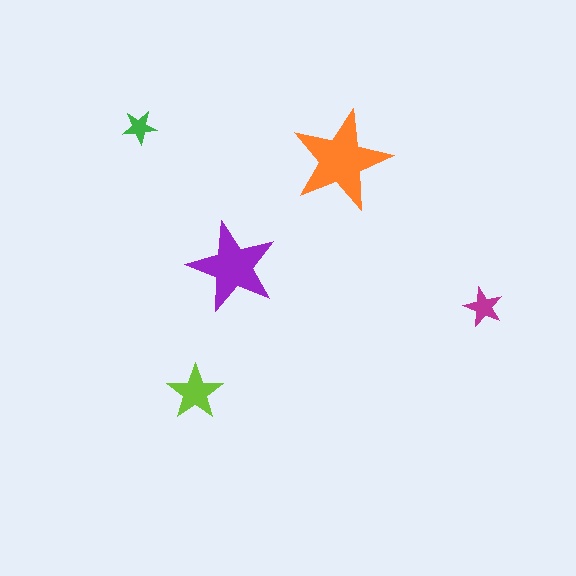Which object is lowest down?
The lime star is bottommost.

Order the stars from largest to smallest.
the orange one, the purple one, the lime one, the magenta one, the green one.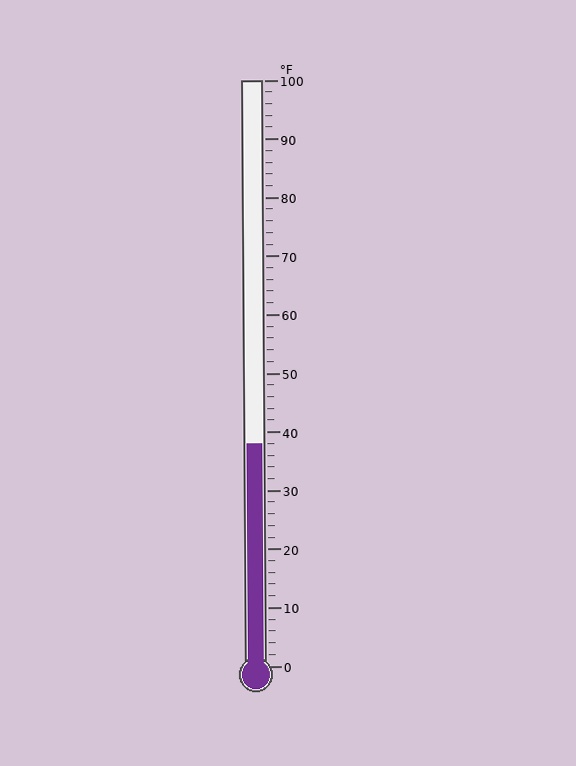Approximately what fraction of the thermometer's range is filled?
The thermometer is filled to approximately 40% of its range.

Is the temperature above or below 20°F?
The temperature is above 20°F.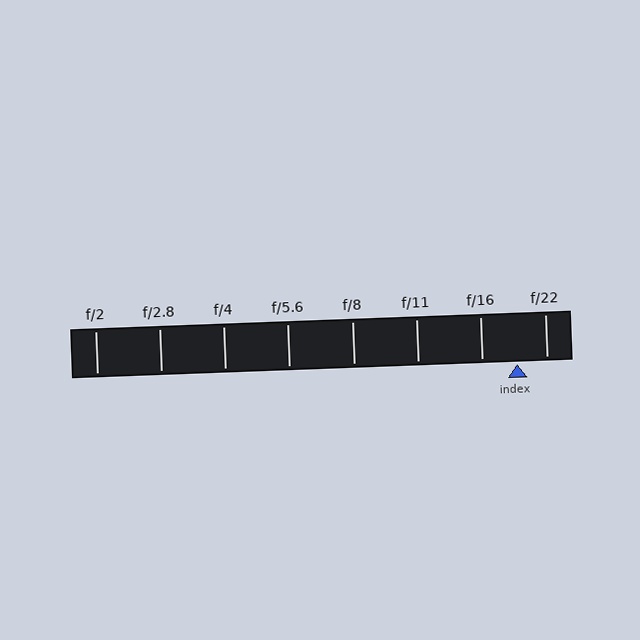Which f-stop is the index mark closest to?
The index mark is closest to f/22.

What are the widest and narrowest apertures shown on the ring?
The widest aperture shown is f/2 and the narrowest is f/22.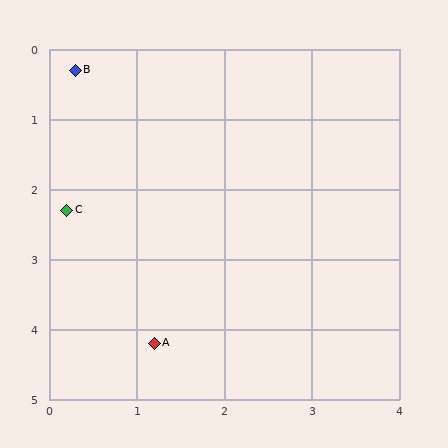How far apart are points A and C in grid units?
Points A and C are about 2.1 grid units apart.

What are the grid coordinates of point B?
Point B is at approximately (0.3, 0.3).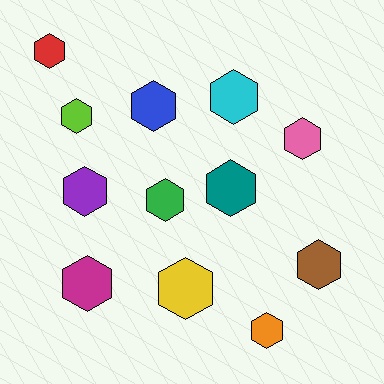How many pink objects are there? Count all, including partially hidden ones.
There is 1 pink object.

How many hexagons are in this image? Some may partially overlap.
There are 12 hexagons.